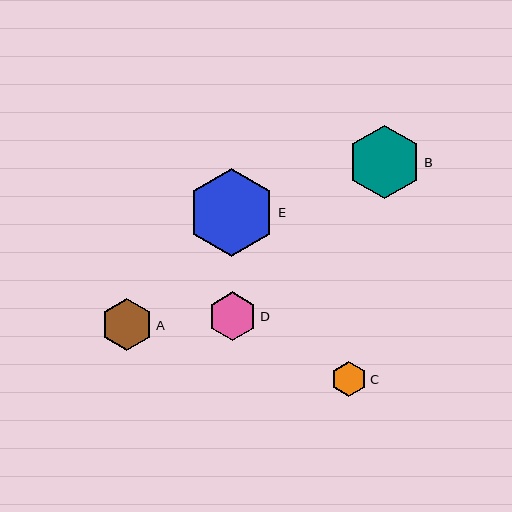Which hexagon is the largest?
Hexagon E is the largest with a size of approximately 88 pixels.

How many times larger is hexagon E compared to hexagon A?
Hexagon E is approximately 1.7 times the size of hexagon A.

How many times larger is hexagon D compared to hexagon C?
Hexagon D is approximately 1.4 times the size of hexagon C.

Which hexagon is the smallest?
Hexagon C is the smallest with a size of approximately 35 pixels.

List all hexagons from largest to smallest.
From largest to smallest: E, B, A, D, C.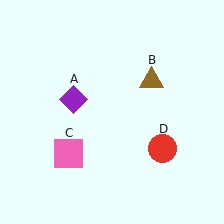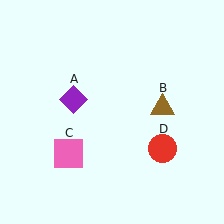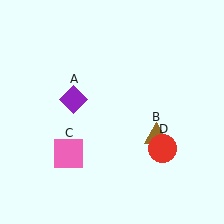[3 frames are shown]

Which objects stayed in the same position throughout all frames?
Purple diamond (object A) and pink square (object C) and red circle (object D) remained stationary.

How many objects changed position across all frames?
1 object changed position: brown triangle (object B).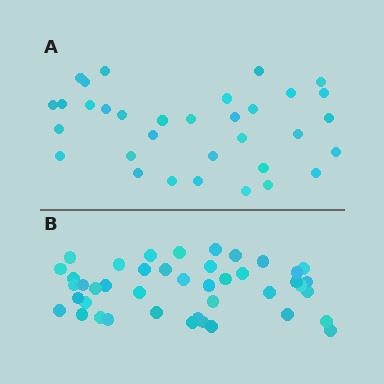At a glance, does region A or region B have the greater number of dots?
Region B (the bottom region) has more dots.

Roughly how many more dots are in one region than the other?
Region B has roughly 10 or so more dots than region A.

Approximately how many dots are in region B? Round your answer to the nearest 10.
About 40 dots. (The exact count is 43, which rounds to 40.)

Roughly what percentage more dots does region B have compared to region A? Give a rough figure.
About 30% more.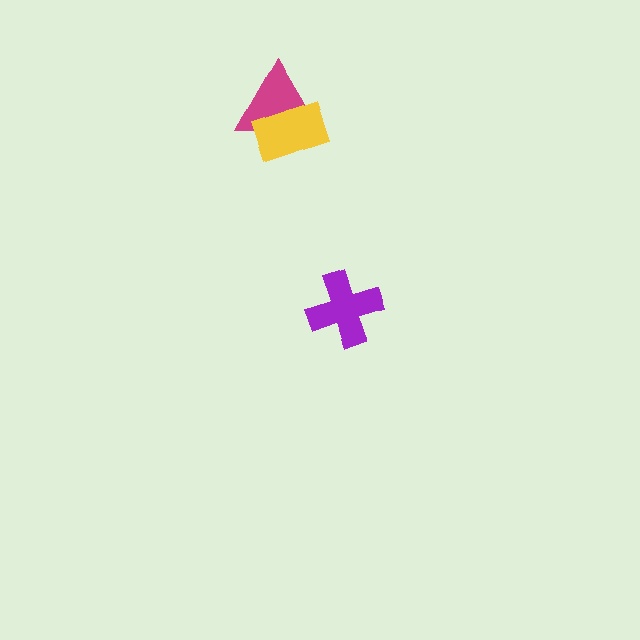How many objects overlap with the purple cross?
0 objects overlap with the purple cross.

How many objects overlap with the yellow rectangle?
1 object overlaps with the yellow rectangle.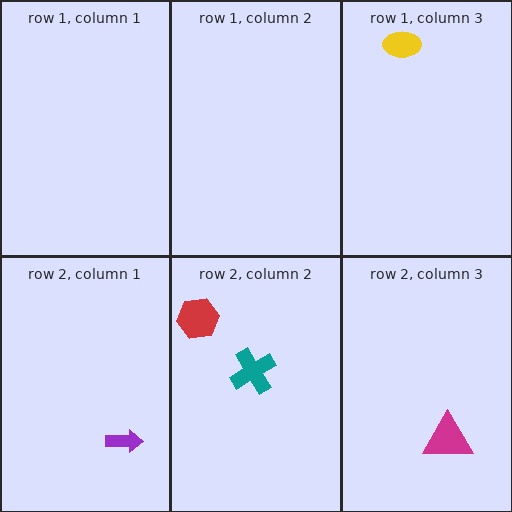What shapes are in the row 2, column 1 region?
The purple arrow.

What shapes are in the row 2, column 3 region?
The magenta triangle.